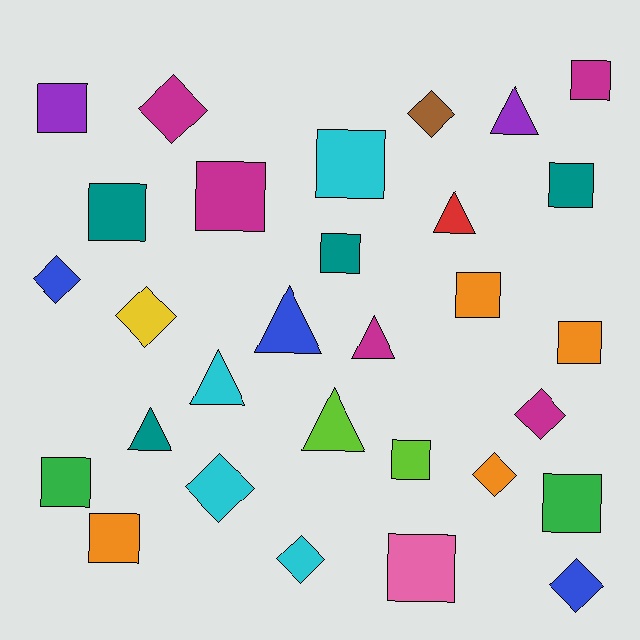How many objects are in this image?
There are 30 objects.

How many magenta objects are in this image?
There are 5 magenta objects.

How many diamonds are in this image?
There are 9 diamonds.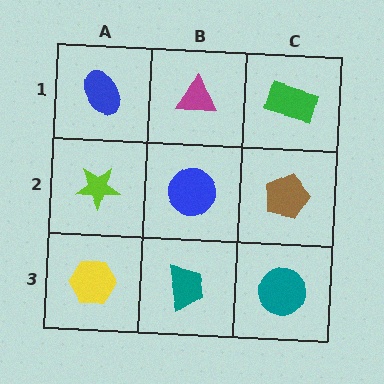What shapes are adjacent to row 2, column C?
A green rectangle (row 1, column C), a teal circle (row 3, column C), a blue circle (row 2, column B).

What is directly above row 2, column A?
A blue ellipse.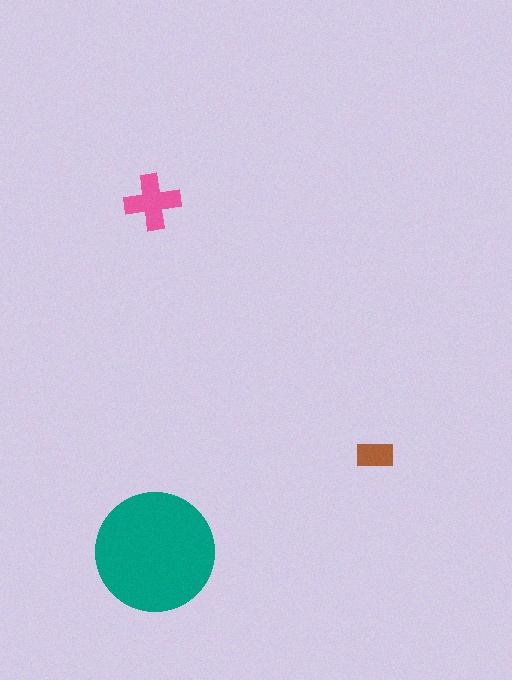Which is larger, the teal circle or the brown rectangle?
The teal circle.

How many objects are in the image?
There are 3 objects in the image.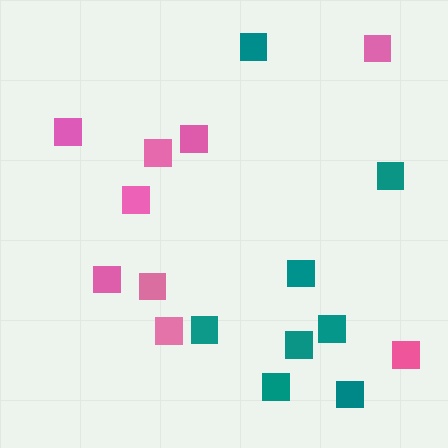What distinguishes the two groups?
There are 2 groups: one group of pink squares (9) and one group of teal squares (8).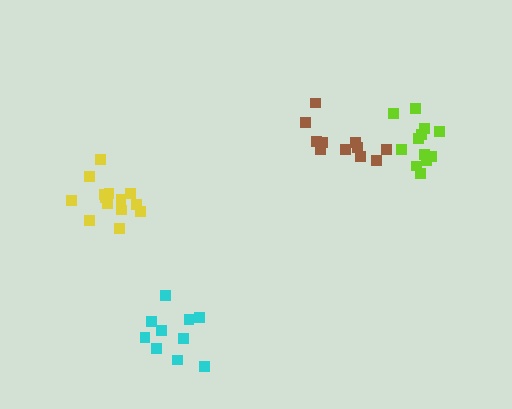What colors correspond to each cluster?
The clusters are colored: cyan, brown, yellow, lime.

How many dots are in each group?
Group 1: 10 dots, Group 2: 11 dots, Group 3: 14 dots, Group 4: 12 dots (47 total).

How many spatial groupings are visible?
There are 4 spatial groupings.